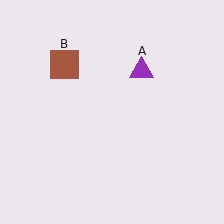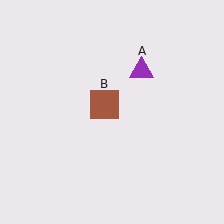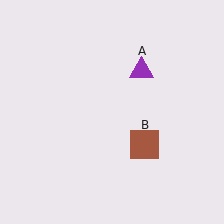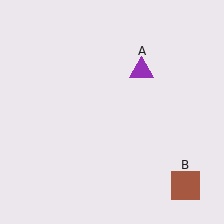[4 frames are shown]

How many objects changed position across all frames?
1 object changed position: brown square (object B).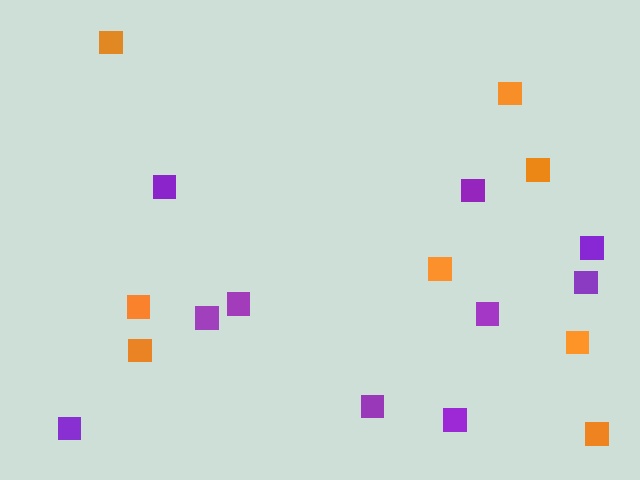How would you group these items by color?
There are 2 groups: one group of purple squares (10) and one group of orange squares (8).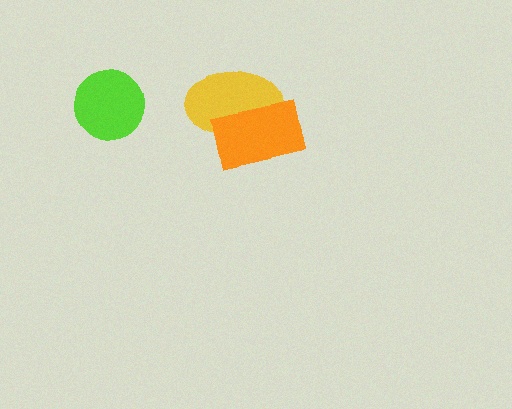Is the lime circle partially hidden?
No, no other shape covers it.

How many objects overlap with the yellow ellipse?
1 object overlaps with the yellow ellipse.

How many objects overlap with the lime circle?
0 objects overlap with the lime circle.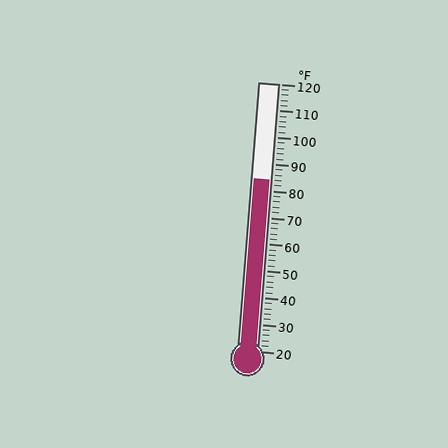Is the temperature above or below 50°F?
The temperature is above 50°F.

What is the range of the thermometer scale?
The thermometer scale ranges from 20°F to 120°F.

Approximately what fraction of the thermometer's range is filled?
The thermometer is filled to approximately 65% of its range.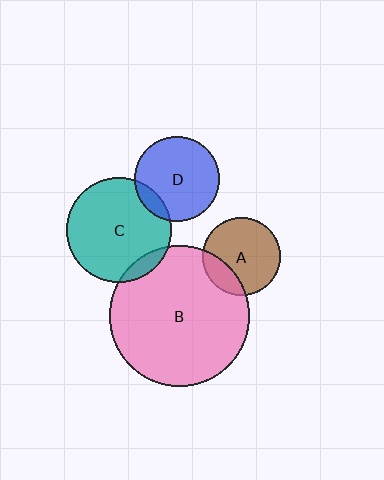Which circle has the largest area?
Circle B (pink).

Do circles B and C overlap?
Yes.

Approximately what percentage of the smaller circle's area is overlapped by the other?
Approximately 10%.